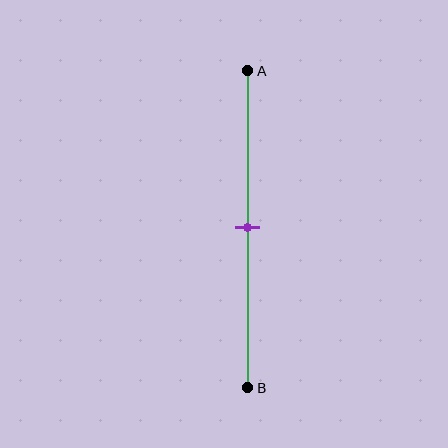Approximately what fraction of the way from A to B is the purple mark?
The purple mark is approximately 50% of the way from A to B.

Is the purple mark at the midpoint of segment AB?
Yes, the mark is approximately at the midpoint.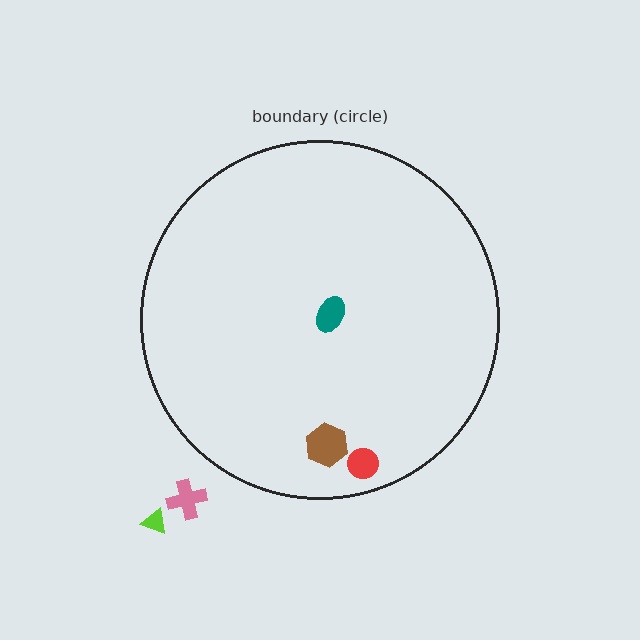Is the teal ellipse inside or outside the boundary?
Inside.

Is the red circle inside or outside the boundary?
Inside.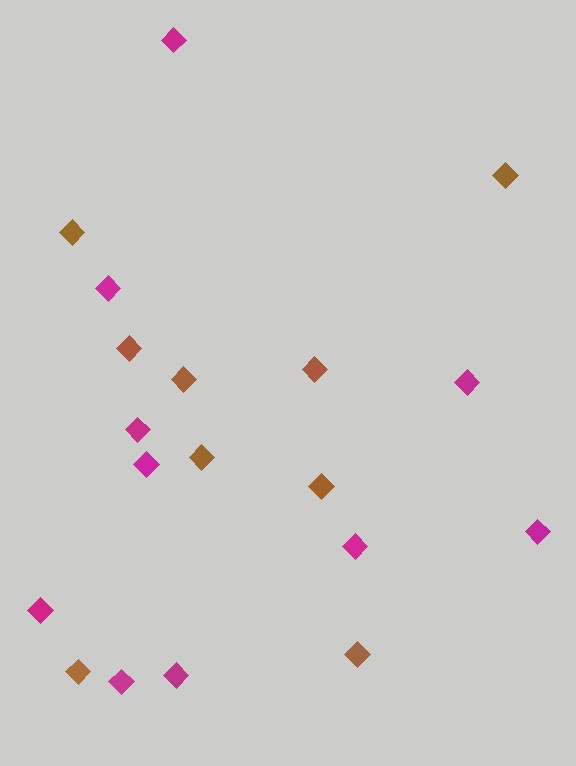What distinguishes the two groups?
There are 2 groups: one group of brown diamonds (9) and one group of magenta diamonds (10).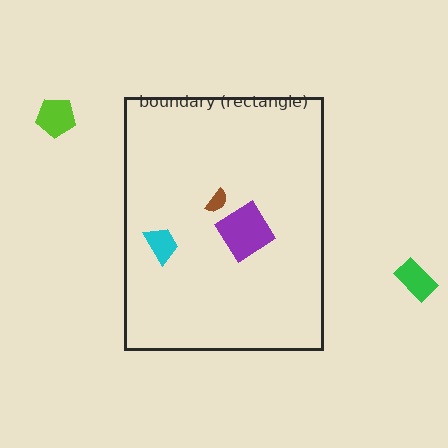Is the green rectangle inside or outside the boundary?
Outside.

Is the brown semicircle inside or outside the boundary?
Inside.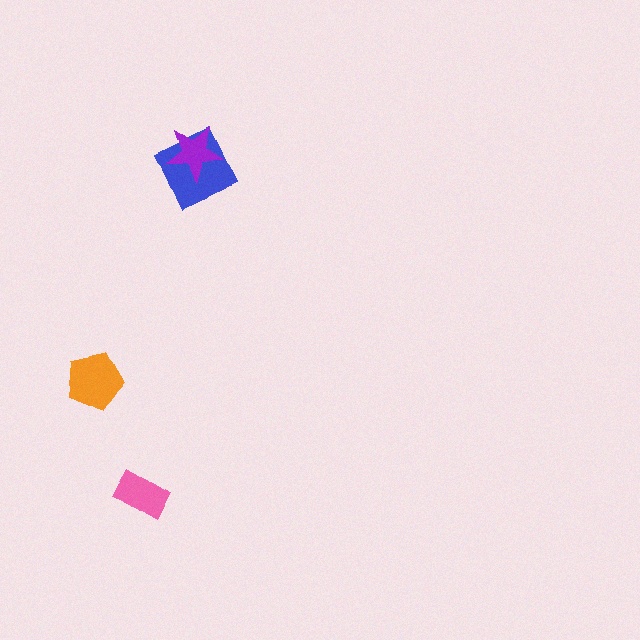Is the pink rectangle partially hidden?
No, no other shape covers it.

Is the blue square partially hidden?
Yes, it is partially covered by another shape.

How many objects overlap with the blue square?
1 object overlaps with the blue square.